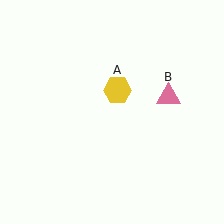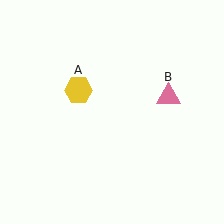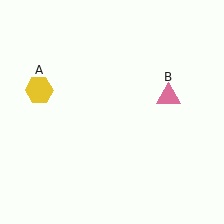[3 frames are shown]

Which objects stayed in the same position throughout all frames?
Pink triangle (object B) remained stationary.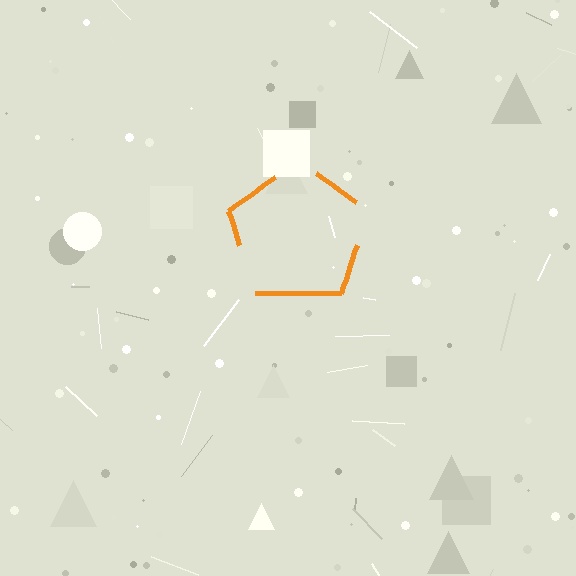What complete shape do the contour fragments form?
The contour fragments form a pentagon.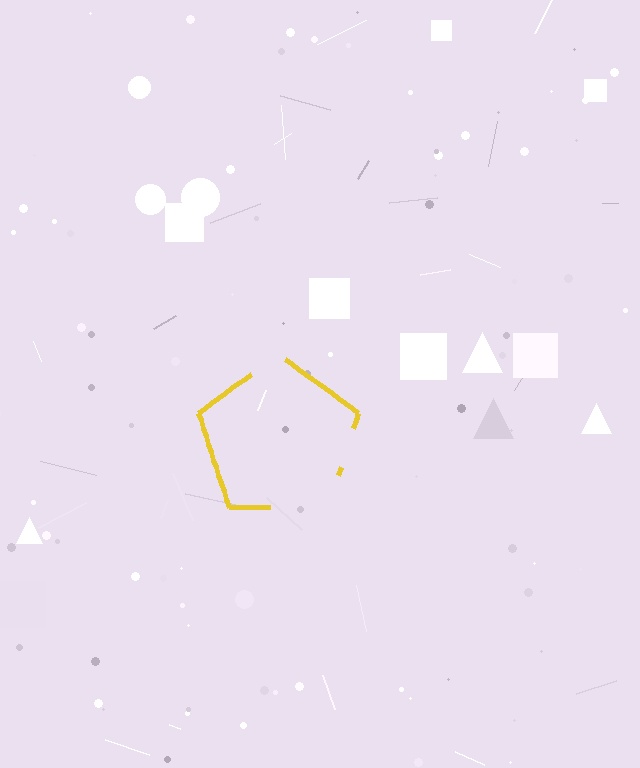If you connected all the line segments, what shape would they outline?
They would outline a pentagon.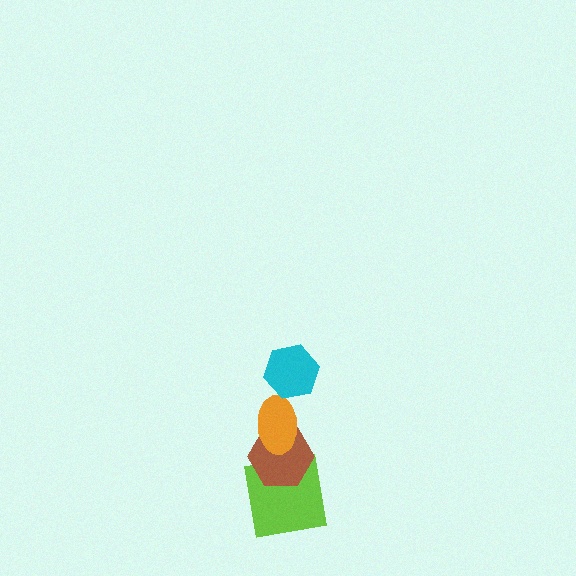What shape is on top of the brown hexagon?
The orange ellipse is on top of the brown hexagon.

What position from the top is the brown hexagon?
The brown hexagon is 3rd from the top.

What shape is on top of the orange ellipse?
The cyan hexagon is on top of the orange ellipse.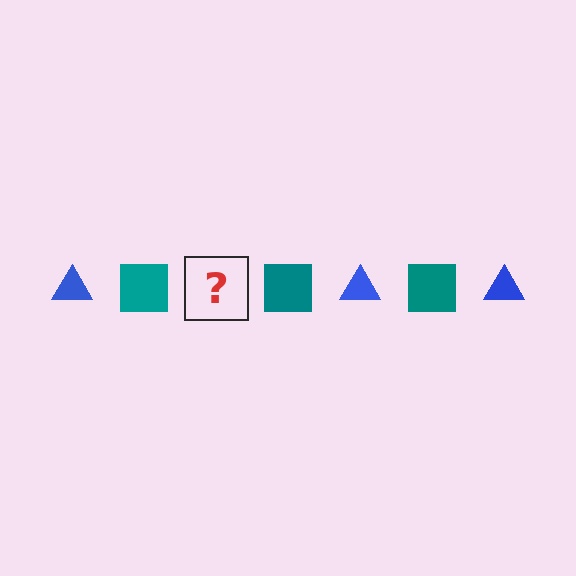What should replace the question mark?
The question mark should be replaced with a blue triangle.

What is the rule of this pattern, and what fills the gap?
The rule is that the pattern alternates between blue triangle and teal square. The gap should be filled with a blue triangle.